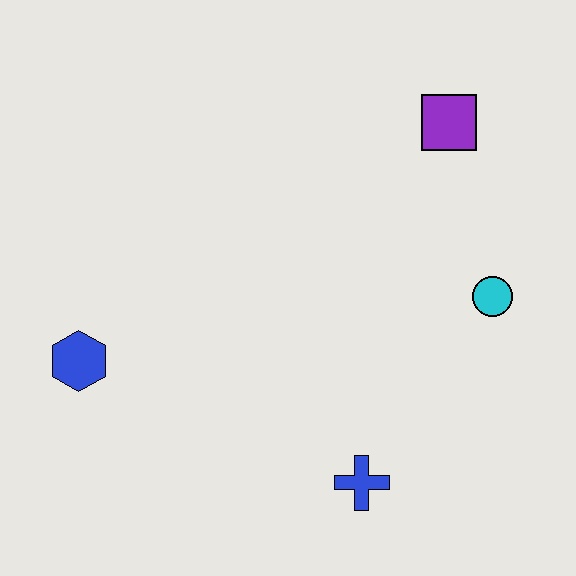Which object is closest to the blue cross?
The cyan circle is closest to the blue cross.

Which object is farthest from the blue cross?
The purple square is farthest from the blue cross.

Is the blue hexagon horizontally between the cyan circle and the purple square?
No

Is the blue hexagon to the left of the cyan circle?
Yes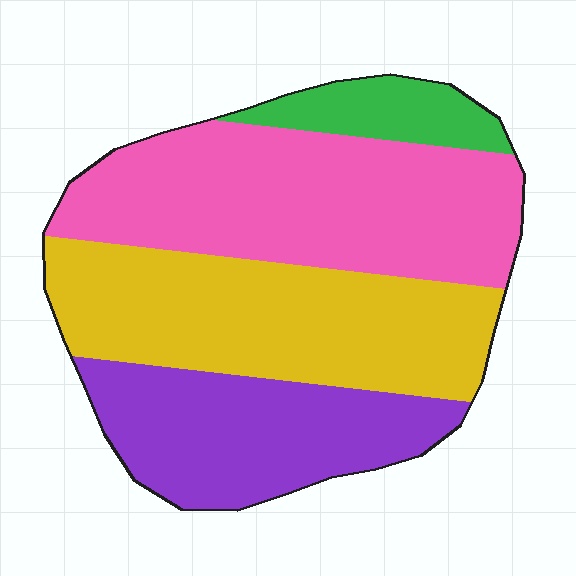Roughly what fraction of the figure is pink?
Pink takes up between a quarter and a half of the figure.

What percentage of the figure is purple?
Purple covers 23% of the figure.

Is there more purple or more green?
Purple.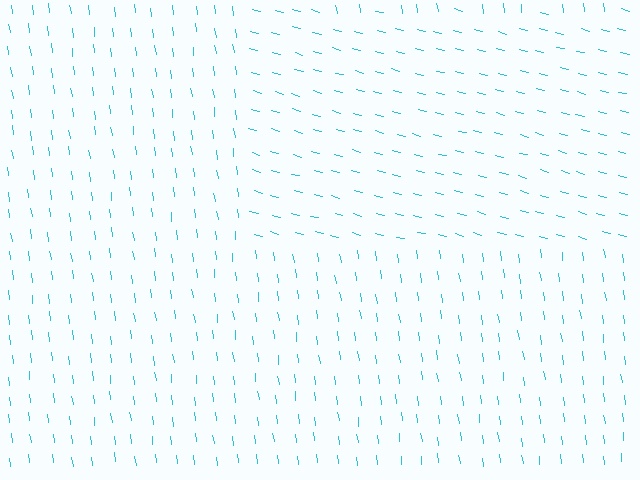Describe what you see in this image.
The image is filled with small cyan line segments. A rectangle region in the image has lines oriented differently from the surrounding lines, creating a visible texture boundary.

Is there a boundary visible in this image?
Yes, there is a texture boundary formed by a change in line orientation.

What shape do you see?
I see a rectangle.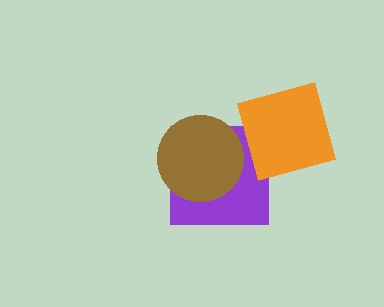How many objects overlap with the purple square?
2 objects overlap with the purple square.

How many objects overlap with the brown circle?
1 object overlaps with the brown circle.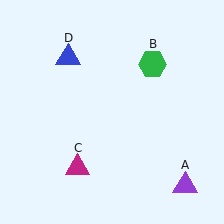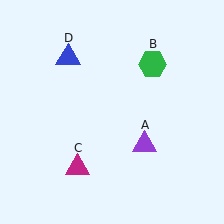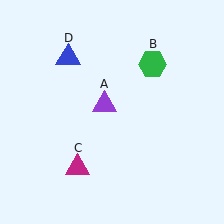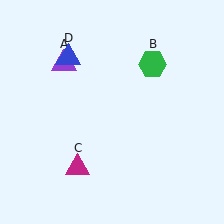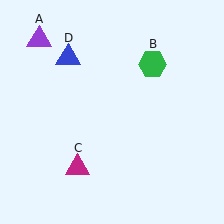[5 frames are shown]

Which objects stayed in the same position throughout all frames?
Green hexagon (object B) and magenta triangle (object C) and blue triangle (object D) remained stationary.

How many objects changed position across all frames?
1 object changed position: purple triangle (object A).